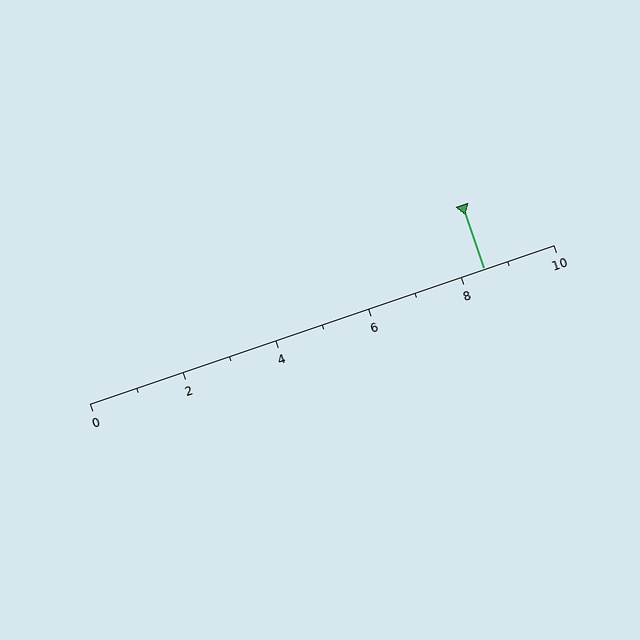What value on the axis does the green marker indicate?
The marker indicates approximately 8.5.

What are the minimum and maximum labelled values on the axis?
The axis runs from 0 to 10.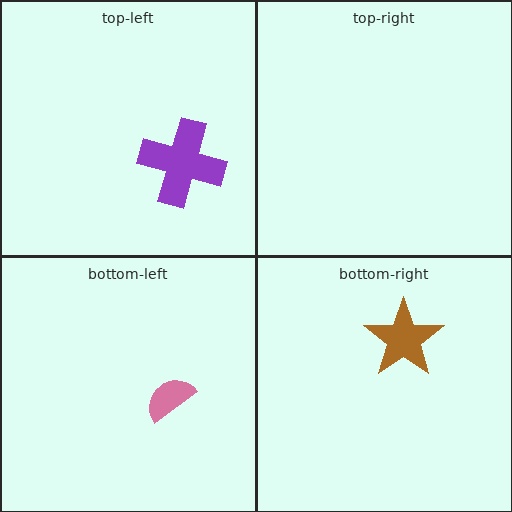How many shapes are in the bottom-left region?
1.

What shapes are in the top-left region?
The purple cross.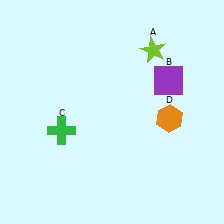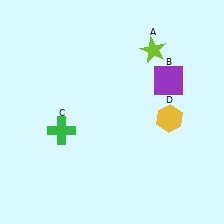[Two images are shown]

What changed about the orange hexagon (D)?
In Image 1, D is orange. In Image 2, it changed to yellow.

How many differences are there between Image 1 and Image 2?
There is 1 difference between the two images.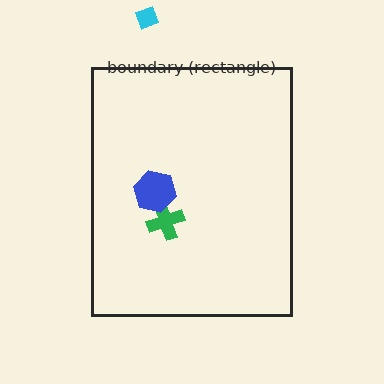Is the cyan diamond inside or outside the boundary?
Outside.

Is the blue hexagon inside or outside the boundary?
Inside.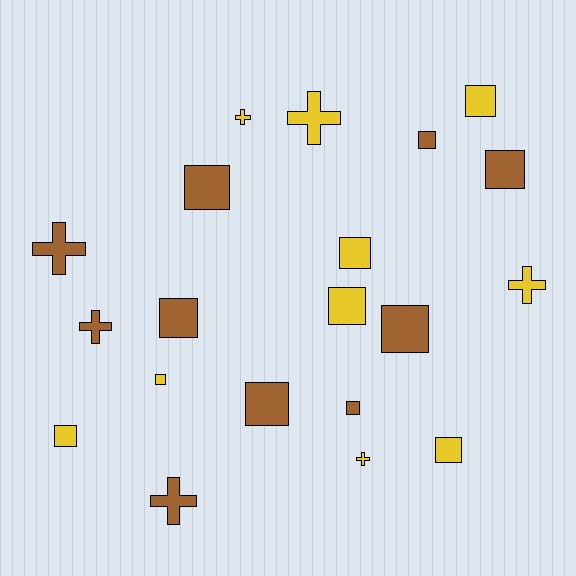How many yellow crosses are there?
There are 4 yellow crosses.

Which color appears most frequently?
Yellow, with 10 objects.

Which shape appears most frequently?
Square, with 13 objects.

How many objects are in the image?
There are 20 objects.